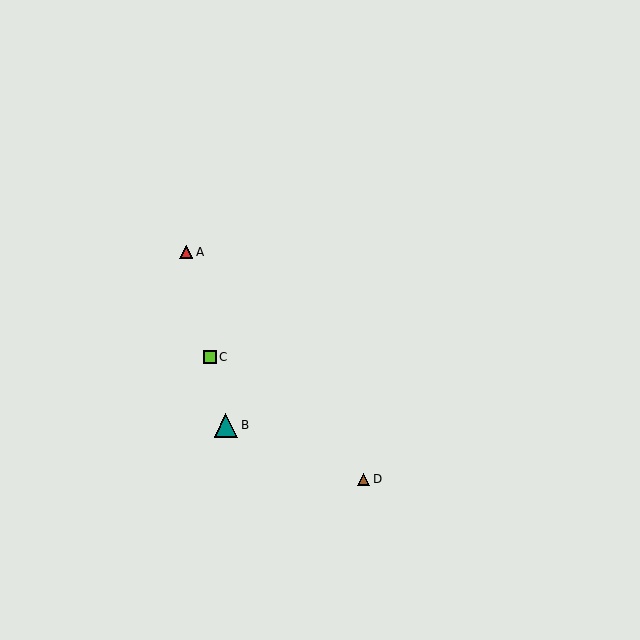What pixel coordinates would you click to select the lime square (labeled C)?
Click at (210, 357) to select the lime square C.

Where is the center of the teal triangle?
The center of the teal triangle is at (226, 425).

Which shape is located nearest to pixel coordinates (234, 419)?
The teal triangle (labeled B) at (226, 425) is nearest to that location.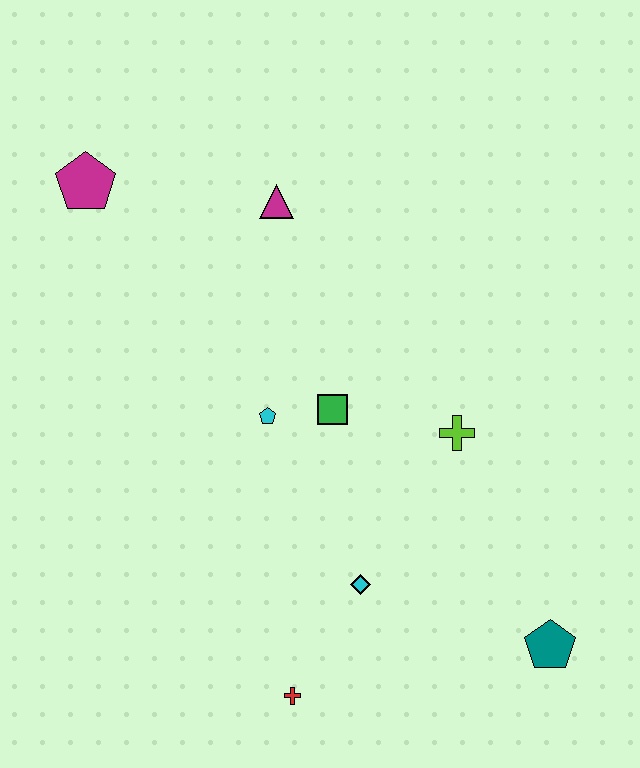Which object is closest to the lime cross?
The green square is closest to the lime cross.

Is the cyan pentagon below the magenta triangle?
Yes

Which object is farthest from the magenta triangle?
The teal pentagon is farthest from the magenta triangle.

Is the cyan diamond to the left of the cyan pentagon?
No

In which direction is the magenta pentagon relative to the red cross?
The magenta pentagon is above the red cross.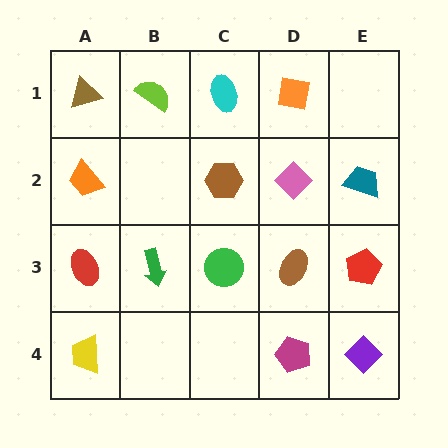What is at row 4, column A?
A yellow trapezoid.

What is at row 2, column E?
A teal trapezoid.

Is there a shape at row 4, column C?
No, that cell is empty.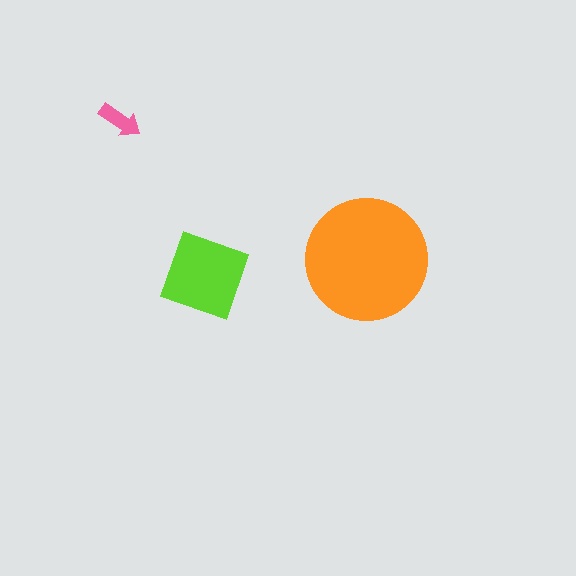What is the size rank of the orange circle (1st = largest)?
1st.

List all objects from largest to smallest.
The orange circle, the lime diamond, the pink arrow.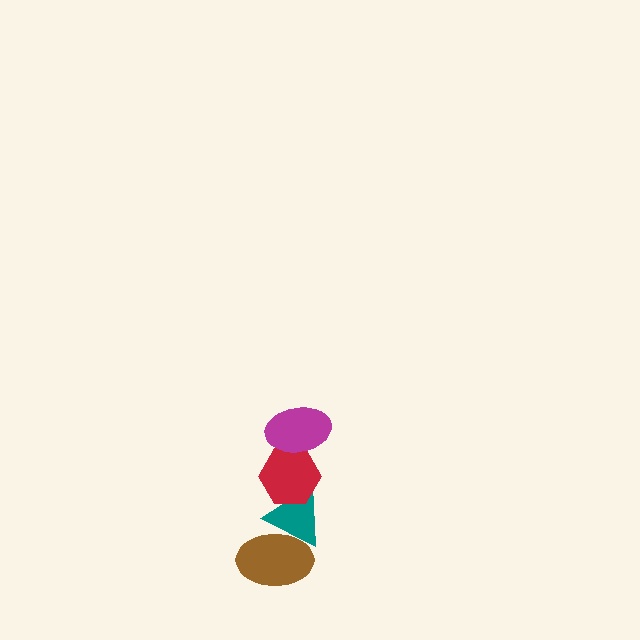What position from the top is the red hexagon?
The red hexagon is 2nd from the top.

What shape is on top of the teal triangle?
The red hexagon is on top of the teal triangle.